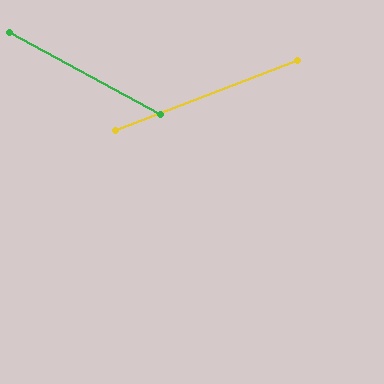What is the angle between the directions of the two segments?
Approximately 50 degrees.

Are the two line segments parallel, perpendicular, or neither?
Neither parallel nor perpendicular — they differ by about 50°.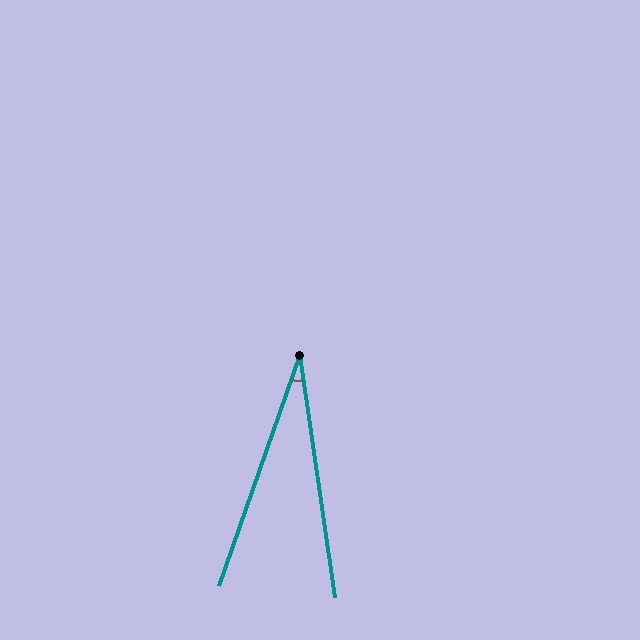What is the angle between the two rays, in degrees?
Approximately 27 degrees.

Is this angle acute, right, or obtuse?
It is acute.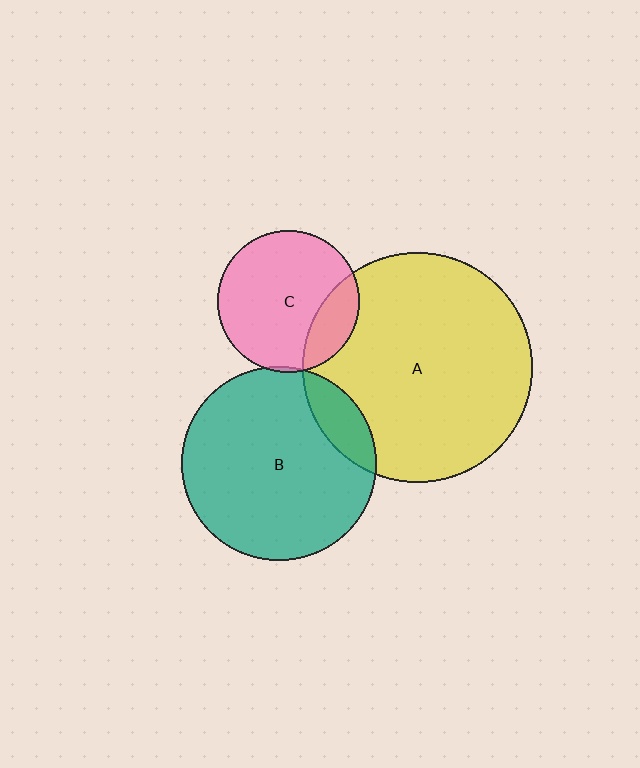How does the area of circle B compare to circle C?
Approximately 1.9 times.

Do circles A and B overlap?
Yes.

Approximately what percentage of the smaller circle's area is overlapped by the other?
Approximately 15%.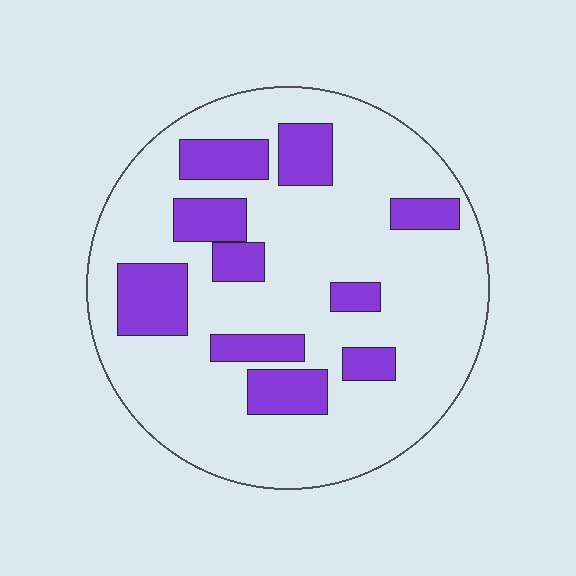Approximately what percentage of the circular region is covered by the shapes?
Approximately 25%.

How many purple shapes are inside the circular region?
10.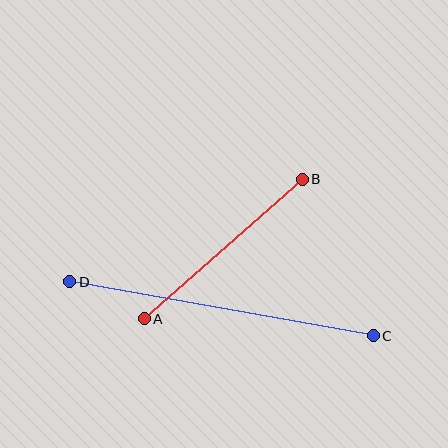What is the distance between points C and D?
The distance is approximately 308 pixels.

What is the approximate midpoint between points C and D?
The midpoint is at approximately (222, 309) pixels.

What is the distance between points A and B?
The distance is approximately 211 pixels.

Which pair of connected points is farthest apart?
Points C and D are farthest apart.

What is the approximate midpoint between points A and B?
The midpoint is at approximately (223, 249) pixels.